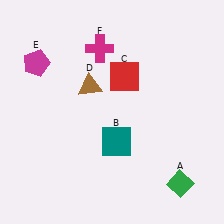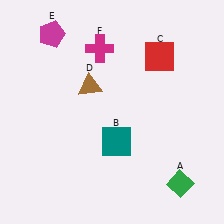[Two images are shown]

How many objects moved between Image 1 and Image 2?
2 objects moved between the two images.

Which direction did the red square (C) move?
The red square (C) moved right.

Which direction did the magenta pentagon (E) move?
The magenta pentagon (E) moved up.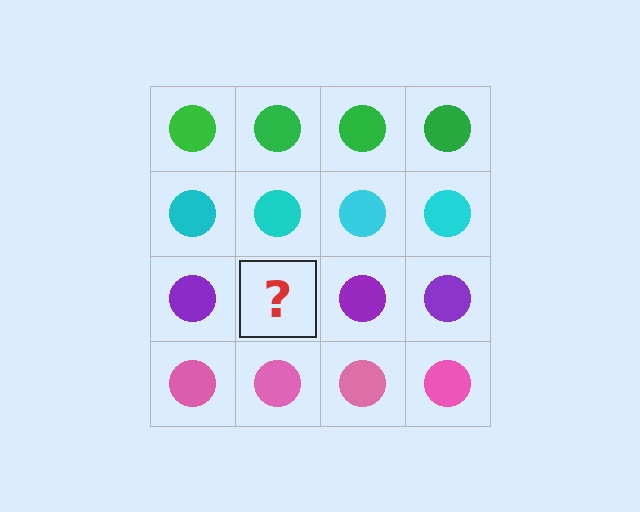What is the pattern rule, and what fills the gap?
The rule is that each row has a consistent color. The gap should be filled with a purple circle.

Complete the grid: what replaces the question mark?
The question mark should be replaced with a purple circle.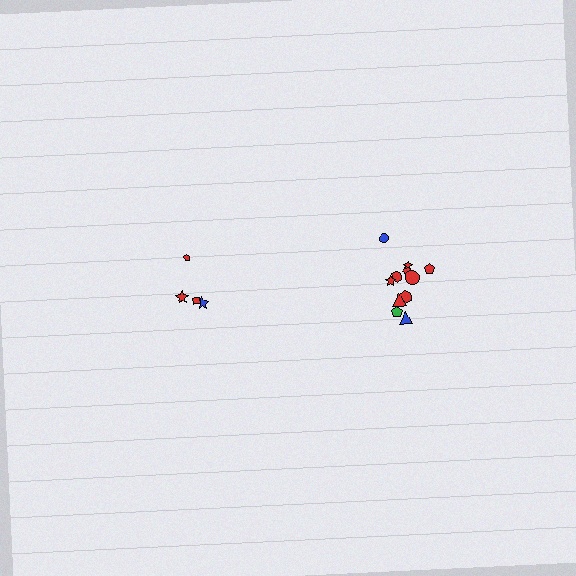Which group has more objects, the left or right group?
The right group.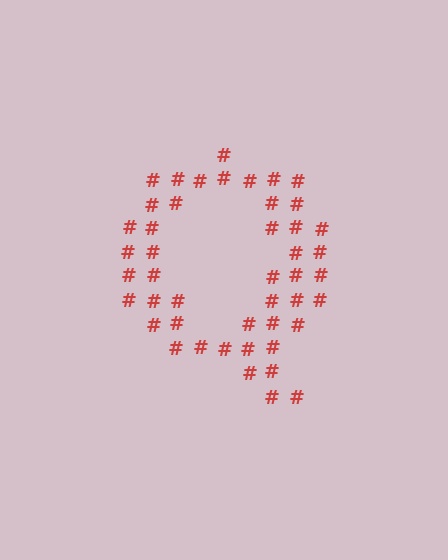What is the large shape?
The large shape is the letter Q.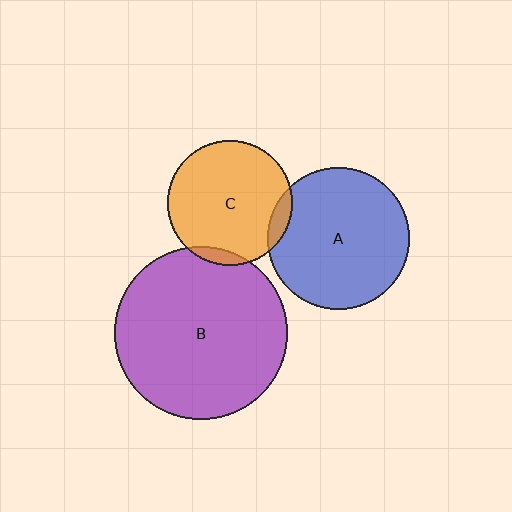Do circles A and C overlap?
Yes.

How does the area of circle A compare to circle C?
Approximately 1.3 times.